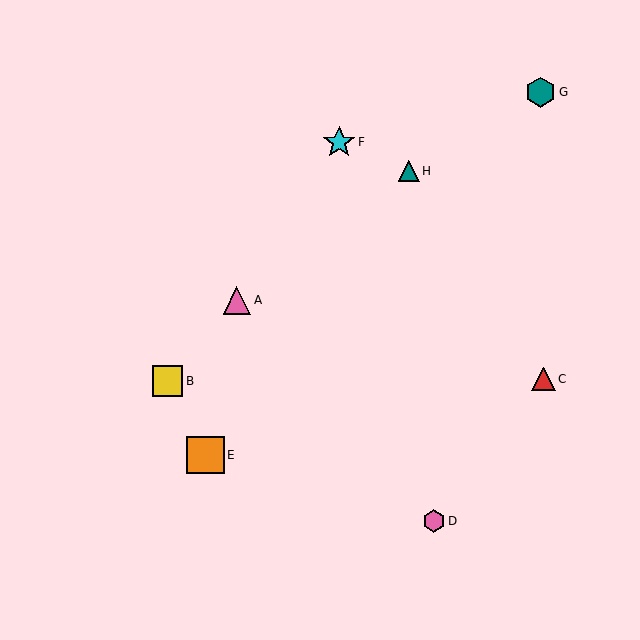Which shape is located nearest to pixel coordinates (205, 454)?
The orange square (labeled E) at (205, 455) is nearest to that location.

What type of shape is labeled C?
Shape C is a red triangle.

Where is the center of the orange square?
The center of the orange square is at (205, 455).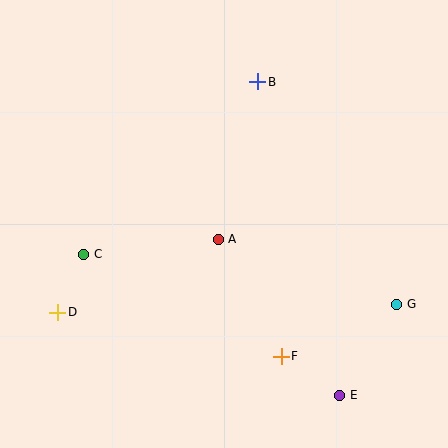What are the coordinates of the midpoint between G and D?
The midpoint between G and D is at (227, 308).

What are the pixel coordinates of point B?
Point B is at (258, 82).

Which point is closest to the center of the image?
Point A at (218, 239) is closest to the center.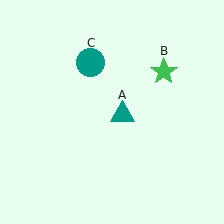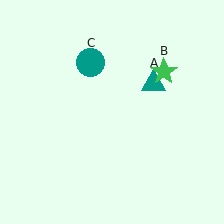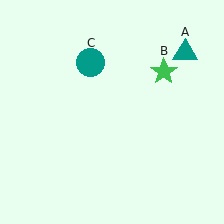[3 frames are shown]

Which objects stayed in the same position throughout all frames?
Green star (object B) and teal circle (object C) remained stationary.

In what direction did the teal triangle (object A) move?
The teal triangle (object A) moved up and to the right.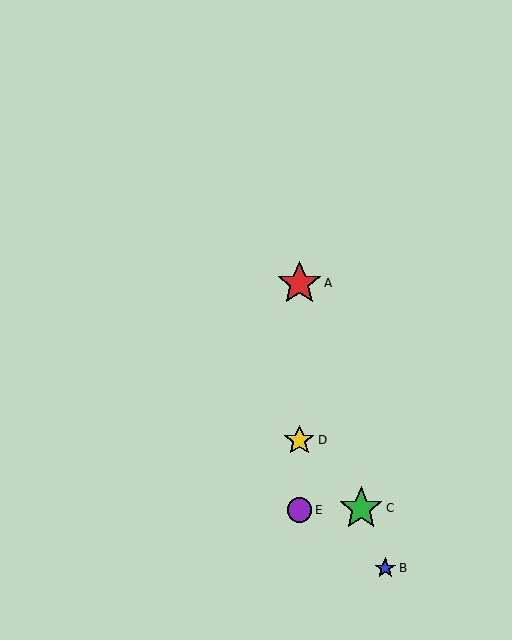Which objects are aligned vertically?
Objects A, D, E are aligned vertically.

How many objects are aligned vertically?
3 objects (A, D, E) are aligned vertically.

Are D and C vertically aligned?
No, D is at x≈299 and C is at x≈361.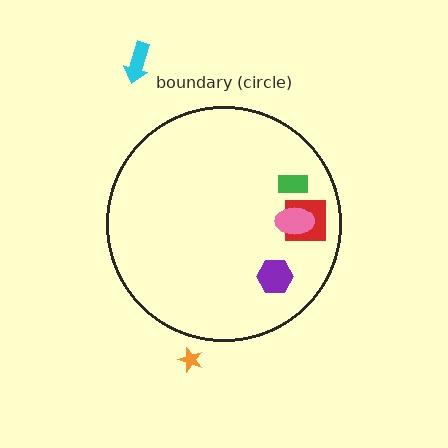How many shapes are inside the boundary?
4 inside, 2 outside.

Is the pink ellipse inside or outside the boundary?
Inside.